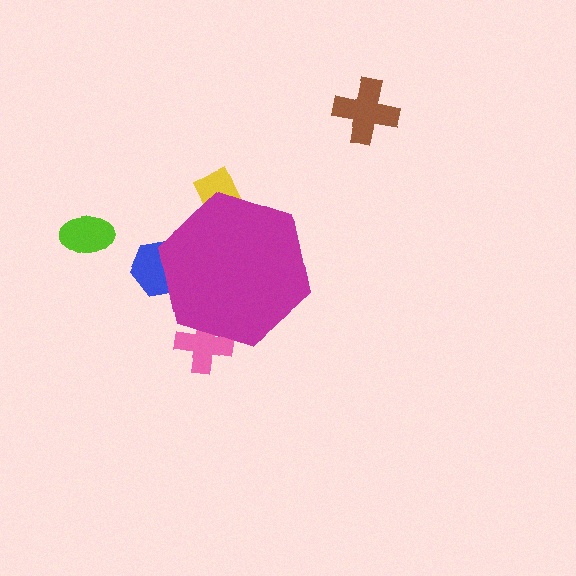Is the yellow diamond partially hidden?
Yes, the yellow diamond is partially hidden behind the magenta hexagon.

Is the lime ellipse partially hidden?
No, the lime ellipse is fully visible.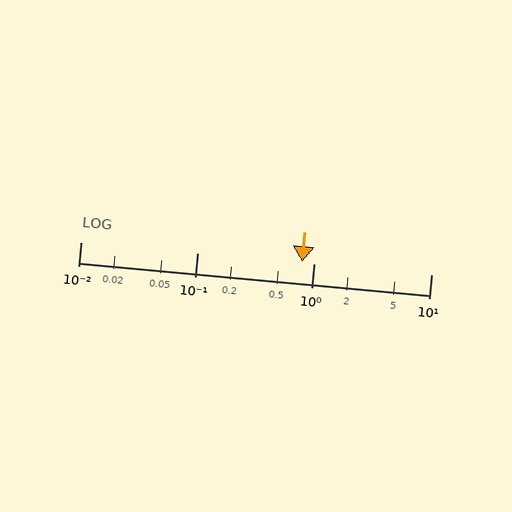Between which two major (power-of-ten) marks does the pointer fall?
The pointer is between 0.1 and 1.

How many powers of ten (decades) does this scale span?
The scale spans 3 decades, from 0.01 to 10.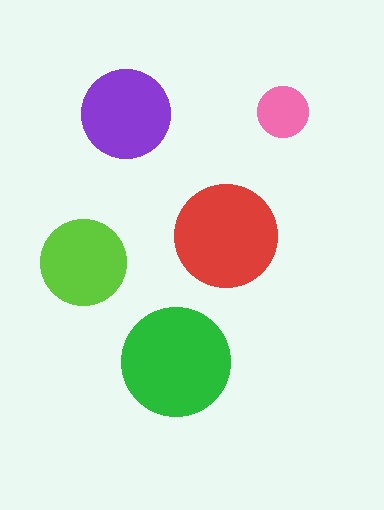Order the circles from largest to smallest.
the green one, the red one, the purple one, the lime one, the pink one.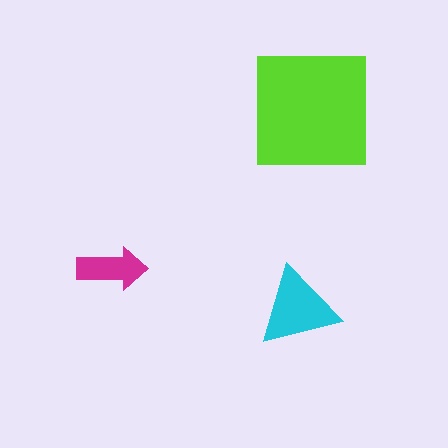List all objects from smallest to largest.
The magenta arrow, the cyan triangle, the lime square.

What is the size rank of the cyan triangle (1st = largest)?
2nd.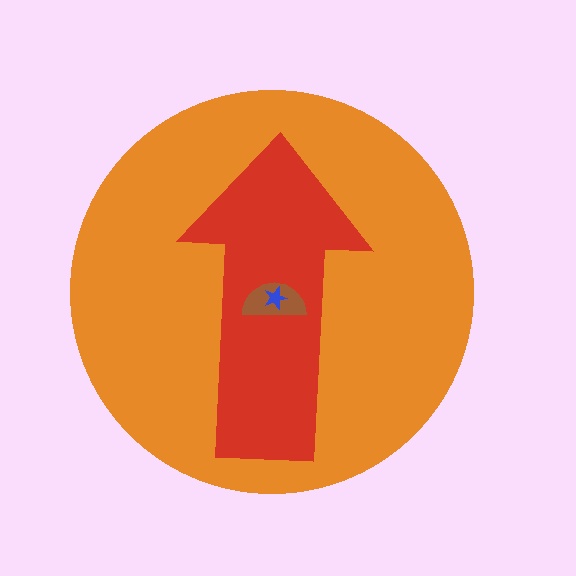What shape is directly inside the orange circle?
The red arrow.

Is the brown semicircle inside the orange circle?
Yes.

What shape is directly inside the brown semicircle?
The blue star.